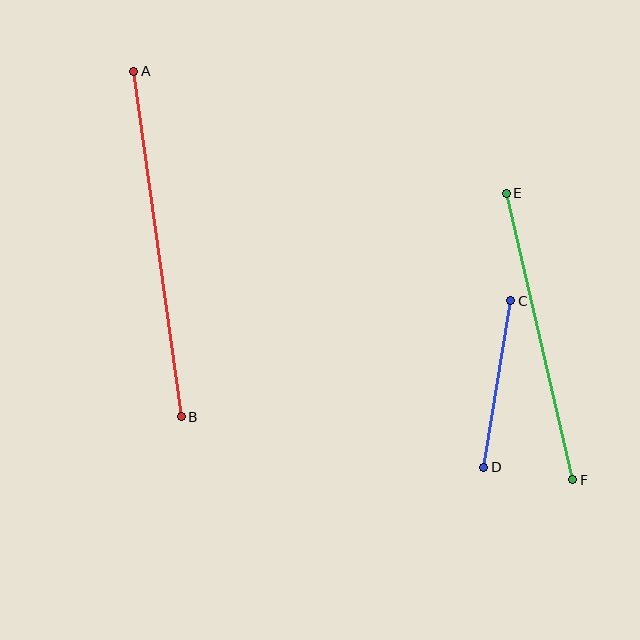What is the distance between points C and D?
The distance is approximately 169 pixels.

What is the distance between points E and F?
The distance is approximately 294 pixels.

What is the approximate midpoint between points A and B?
The midpoint is at approximately (157, 244) pixels.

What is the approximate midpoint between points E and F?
The midpoint is at approximately (540, 337) pixels.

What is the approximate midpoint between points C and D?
The midpoint is at approximately (497, 384) pixels.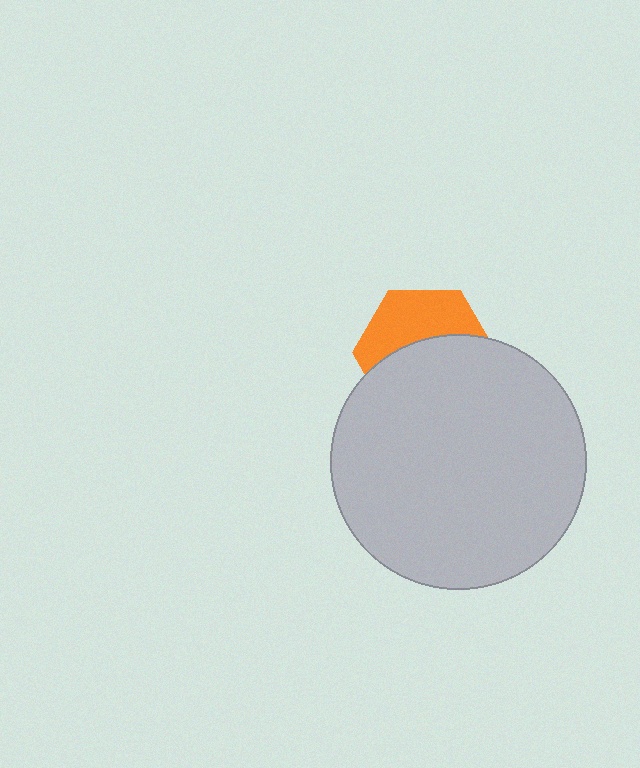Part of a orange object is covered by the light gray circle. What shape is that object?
It is a hexagon.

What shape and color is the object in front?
The object in front is a light gray circle.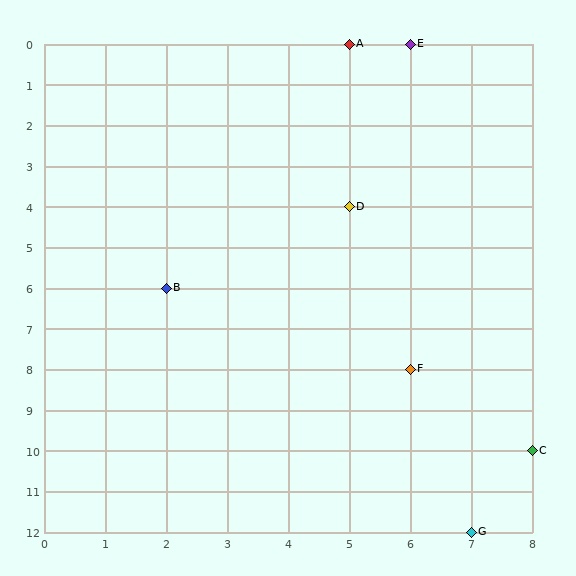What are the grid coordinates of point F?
Point F is at grid coordinates (6, 8).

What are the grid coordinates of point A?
Point A is at grid coordinates (5, 0).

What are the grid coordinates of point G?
Point G is at grid coordinates (7, 12).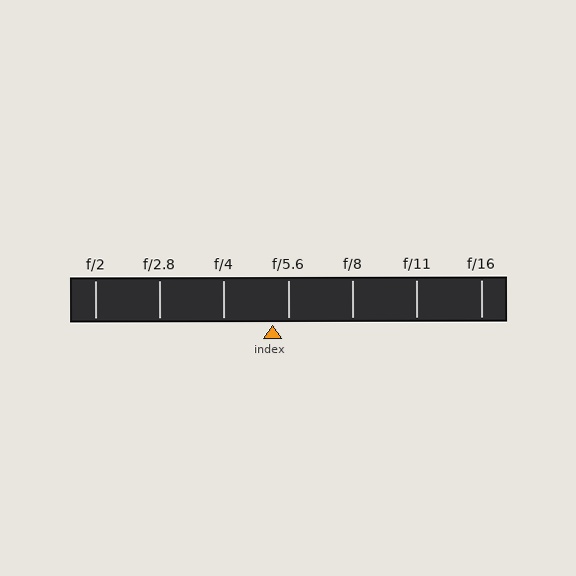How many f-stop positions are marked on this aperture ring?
There are 7 f-stop positions marked.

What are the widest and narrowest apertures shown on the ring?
The widest aperture shown is f/2 and the narrowest is f/16.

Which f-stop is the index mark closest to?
The index mark is closest to f/5.6.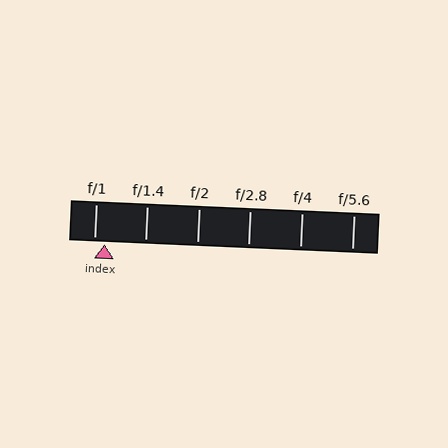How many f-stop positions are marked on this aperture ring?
There are 6 f-stop positions marked.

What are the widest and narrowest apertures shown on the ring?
The widest aperture shown is f/1 and the narrowest is f/5.6.